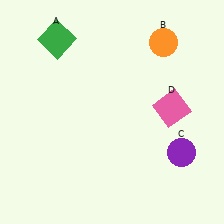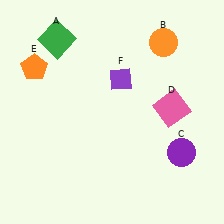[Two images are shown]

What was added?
An orange pentagon (E), a purple diamond (F) were added in Image 2.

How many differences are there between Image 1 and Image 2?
There are 2 differences between the two images.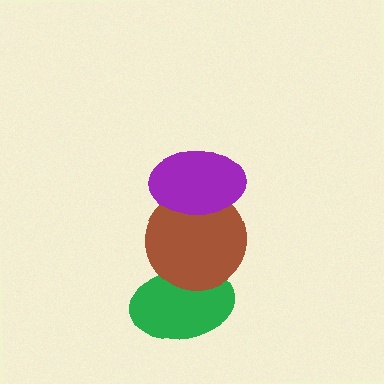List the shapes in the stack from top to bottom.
From top to bottom: the purple ellipse, the brown circle, the green ellipse.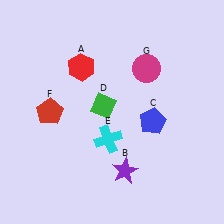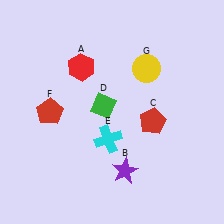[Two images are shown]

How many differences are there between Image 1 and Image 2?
There are 2 differences between the two images.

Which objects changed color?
C changed from blue to red. G changed from magenta to yellow.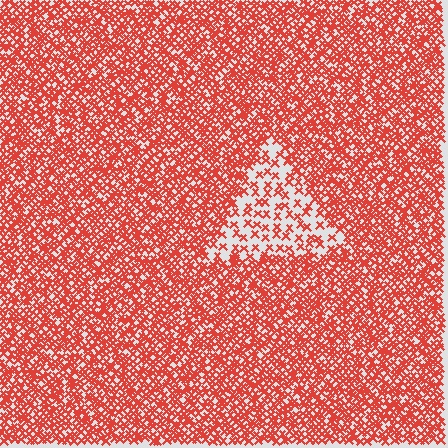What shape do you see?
I see a triangle.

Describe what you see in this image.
The image contains small red elements arranged at two different densities. A triangle-shaped region is visible where the elements are less densely packed than the surrounding area.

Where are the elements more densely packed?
The elements are more densely packed outside the triangle boundary.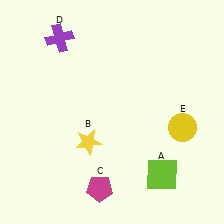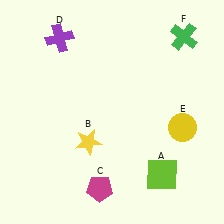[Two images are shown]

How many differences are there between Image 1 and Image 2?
There is 1 difference between the two images.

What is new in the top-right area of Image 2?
A green cross (F) was added in the top-right area of Image 2.